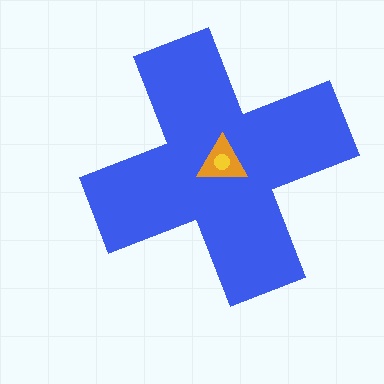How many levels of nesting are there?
3.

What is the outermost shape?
The blue cross.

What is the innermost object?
The yellow circle.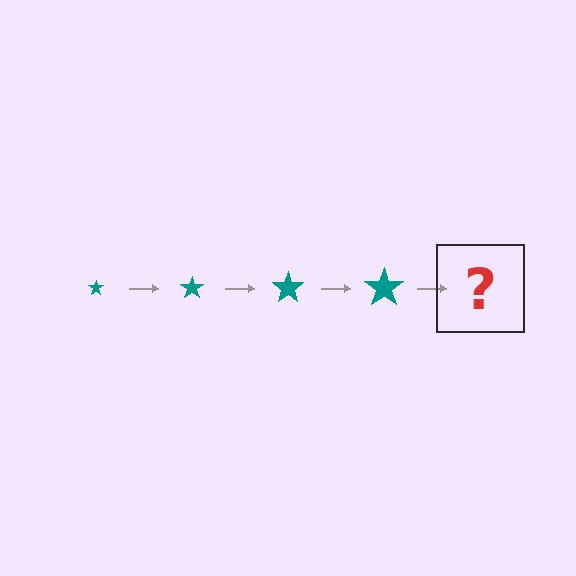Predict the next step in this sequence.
The next step is a teal star, larger than the previous one.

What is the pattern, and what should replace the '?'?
The pattern is that the star gets progressively larger each step. The '?' should be a teal star, larger than the previous one.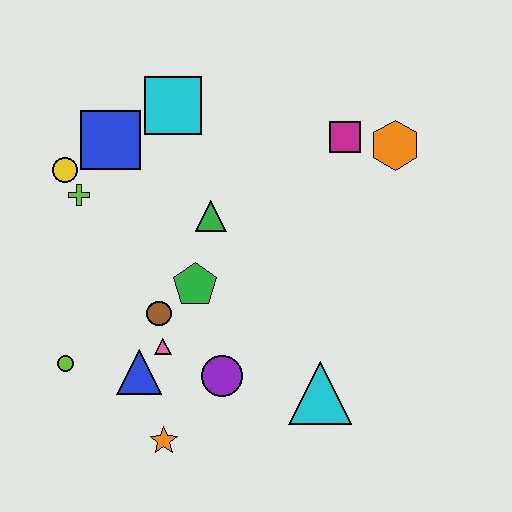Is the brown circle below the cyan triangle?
No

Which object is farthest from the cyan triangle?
The yellow circle is farthest from the cyan triangle.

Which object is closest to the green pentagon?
The brown circle is closest to the green pentagon.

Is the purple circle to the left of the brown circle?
No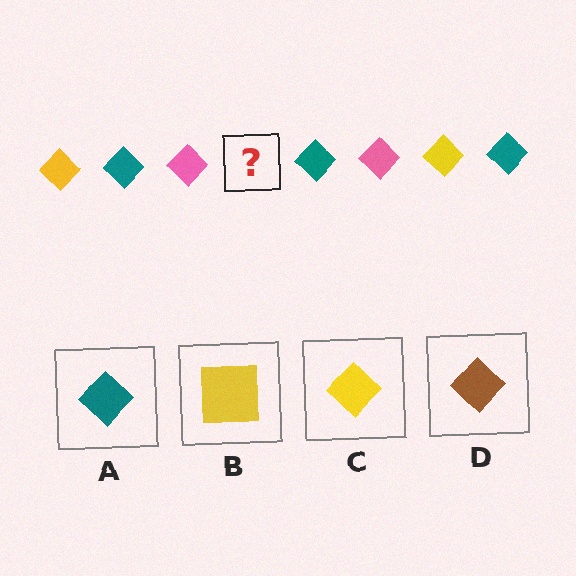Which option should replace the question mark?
Option C.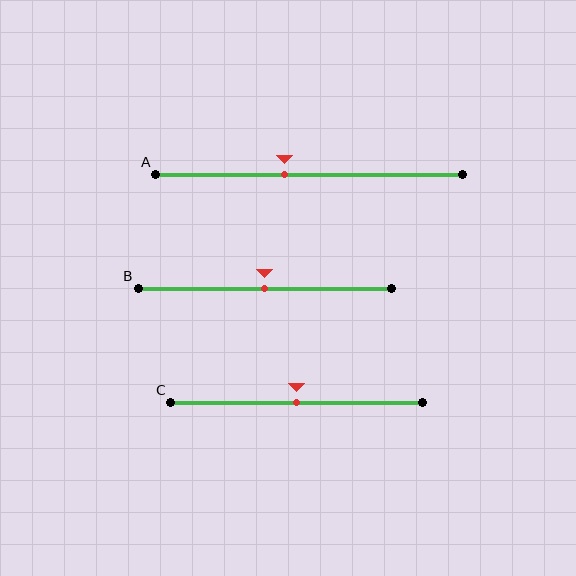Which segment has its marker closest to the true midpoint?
Segment B has its marker closest to the true midpoint.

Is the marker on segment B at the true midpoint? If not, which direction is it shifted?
Yes, the marker on segment B is at the true midpoint.